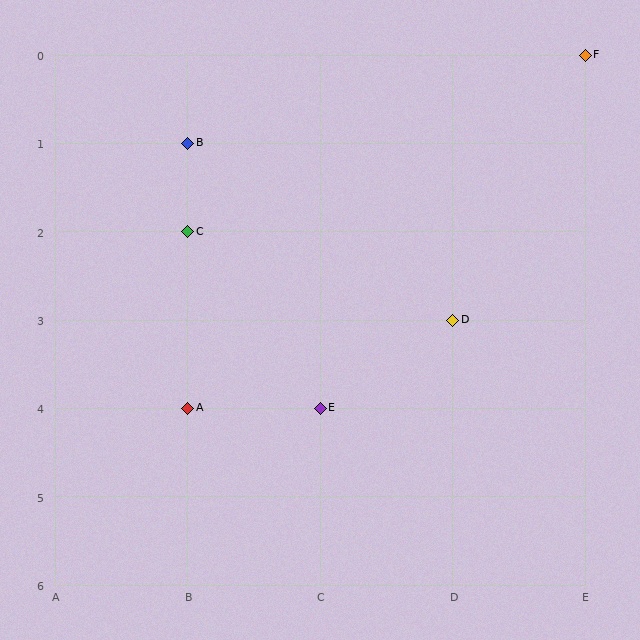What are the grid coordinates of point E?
Point E is at grid coordinates (C, 4).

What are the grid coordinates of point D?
Point D is at grid coordinates (D, 3).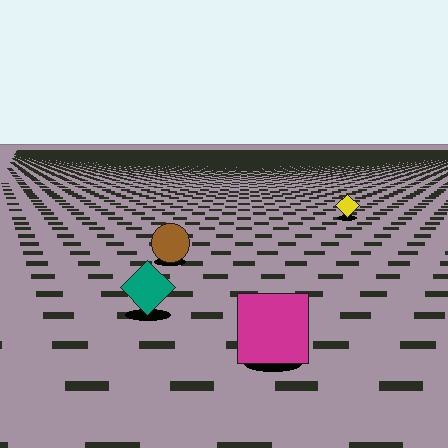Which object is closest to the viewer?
The magenta square is closest. The texture marks near it are larger and more spread out.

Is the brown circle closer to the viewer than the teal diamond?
No. The teal diamond is closer — you can tell from the texture gradient: the ground texture is coarser near it.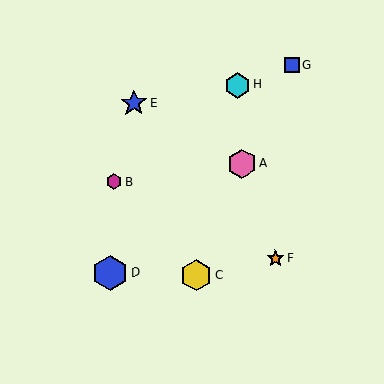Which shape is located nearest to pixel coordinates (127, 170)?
The magenta hexagon (labeled B) at (114, 181) is nearest to that location.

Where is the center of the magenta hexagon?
The center of the magenta hexagon is at (114, 181).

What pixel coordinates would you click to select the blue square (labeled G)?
Click at (292, 65) to select the blue square G.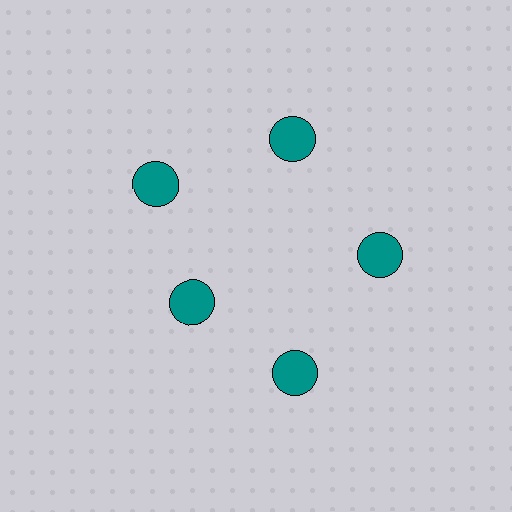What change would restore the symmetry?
The symmetry would be restored by moving it outward, back onto the ring so that all 5 circles sit at equal angles and equal distance from the center.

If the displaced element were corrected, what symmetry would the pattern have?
It would have 5-fold rotational symmetry — the pattern would map onto itself every 72 degrees.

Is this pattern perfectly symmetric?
No. The 5 teal circles are arranged in a ring, but one element near the 8 o'clock position is pulled inward toward the center, breaking the 5-fold rotational symmetry.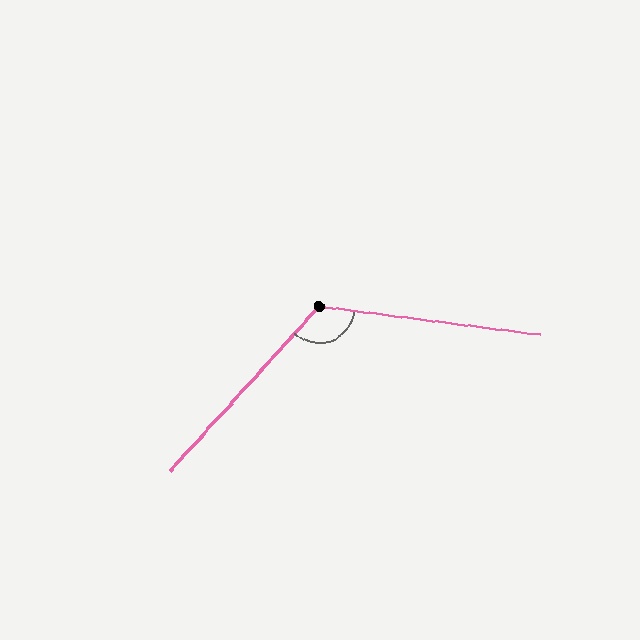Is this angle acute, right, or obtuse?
It is obtuse.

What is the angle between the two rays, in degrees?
Approximately 125 degrees.